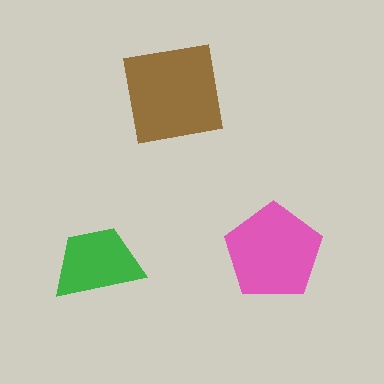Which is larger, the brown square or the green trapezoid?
The brown square.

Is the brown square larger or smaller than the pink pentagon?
Larger.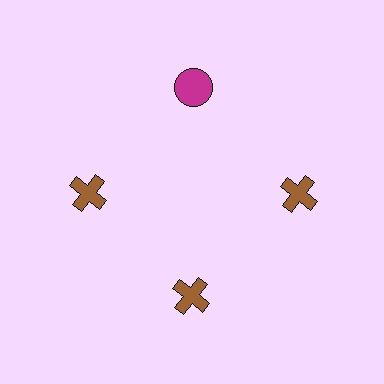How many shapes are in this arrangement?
There are 4 shapes arranged in a ring pattern.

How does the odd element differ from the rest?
It differs in both color (magenta instead of brown) and shape (circle instead of cross).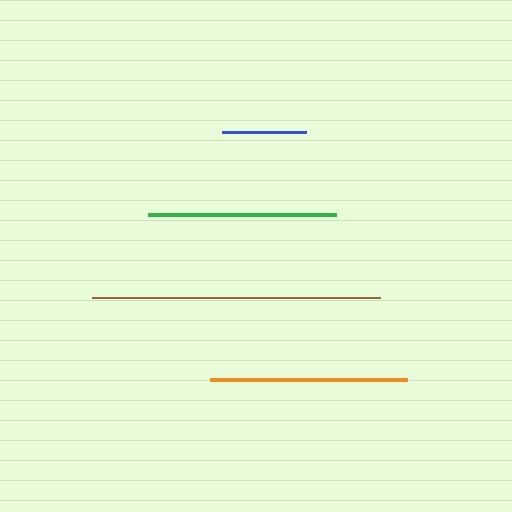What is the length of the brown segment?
The brown segment is approximately 288 pixels long.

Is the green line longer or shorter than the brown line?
The brown line is longer than the green line.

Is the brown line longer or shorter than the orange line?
The brown line is longer than the orange line.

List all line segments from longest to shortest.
From longest to shortest: brown, orange, green, blue.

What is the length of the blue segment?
The blue segment is approximately 85 pixels long.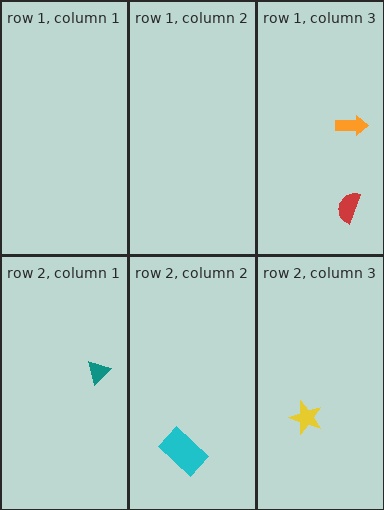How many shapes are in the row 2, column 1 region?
1.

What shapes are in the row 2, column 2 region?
The cyan rectangle.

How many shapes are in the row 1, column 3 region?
2.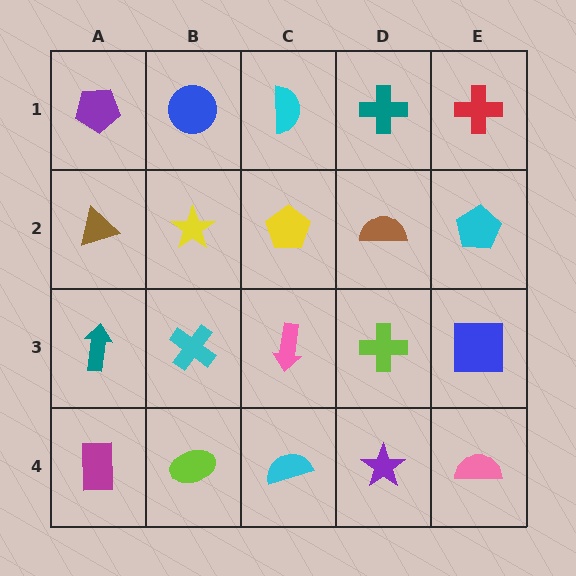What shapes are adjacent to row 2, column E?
A red cross (row 1, column E), a blue square (row 3, column E), a brown semicircle (row 2, column D).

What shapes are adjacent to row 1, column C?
A yellow pentagon (row 2, column C), a blue circle (row 1, column B), a teal cross (row 1, column D).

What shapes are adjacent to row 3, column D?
A brown semicircle (row 2, column D), a purple star (row 4, column D), a pink arrow (row 3, column C), a blue square (row 3, column E).